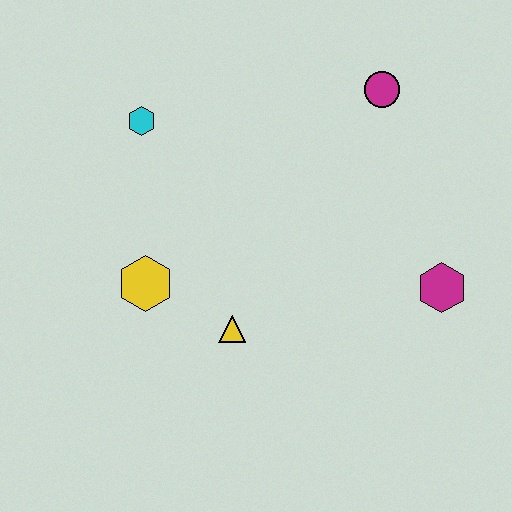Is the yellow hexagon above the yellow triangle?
Yes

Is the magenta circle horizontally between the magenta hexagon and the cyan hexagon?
Yes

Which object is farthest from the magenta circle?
The yellow hexagon is farthest from the magenta circle.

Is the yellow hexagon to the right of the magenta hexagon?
No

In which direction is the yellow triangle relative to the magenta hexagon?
The yellow triangle is to the left of the magenta hexagon.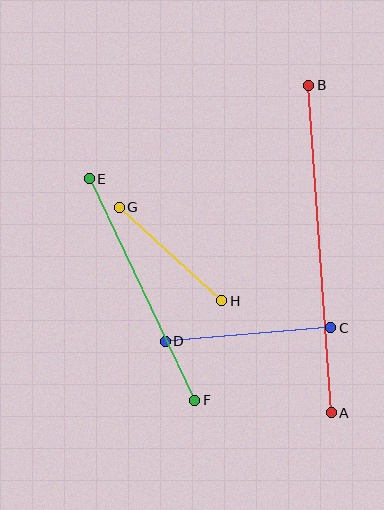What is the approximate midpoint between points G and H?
The midpoint is at approximately (171, 254) pixels.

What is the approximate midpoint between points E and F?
The midpoint is at approximately (142, 290) pixels.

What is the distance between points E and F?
The distance is approximately 245 pixels.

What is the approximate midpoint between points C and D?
The midpoint is at approximately (248, 335) pixels.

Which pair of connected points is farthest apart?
Points A and B are farthest apart.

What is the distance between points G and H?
The distance is approximately 139 pixels.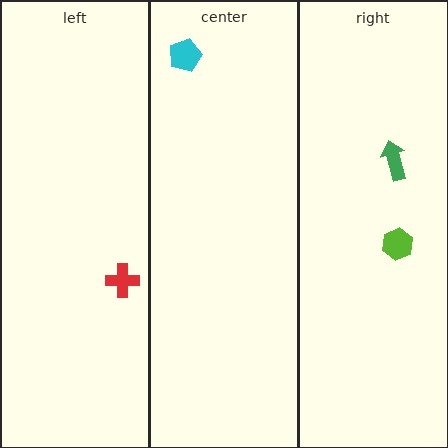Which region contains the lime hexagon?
The right region.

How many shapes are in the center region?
1.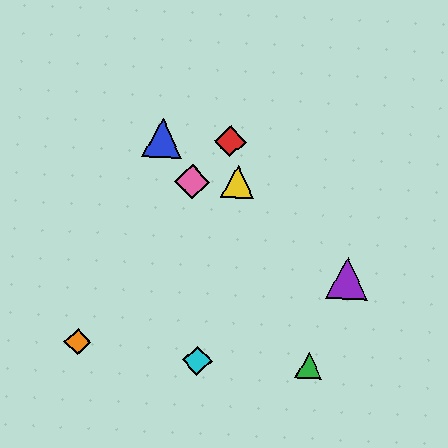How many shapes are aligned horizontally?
2 shapes (the red diamond, the blue triangle) are aligned horizontally.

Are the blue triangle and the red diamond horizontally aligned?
Yes, both are at y≈138.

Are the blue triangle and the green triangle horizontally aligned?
No, the blue triangle is at y≈138 and the green triangle is at y≈366.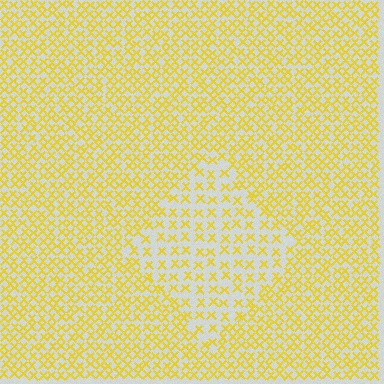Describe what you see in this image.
The image contains small yellow elements arranged at two different densities. A diamond-shaped region is visible where the elements are less densely packed than the surrounding area.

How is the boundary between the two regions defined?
The boundary is defined by a change in element density (approximately 1.8x ratio). All elements are the same color, size, and shape.